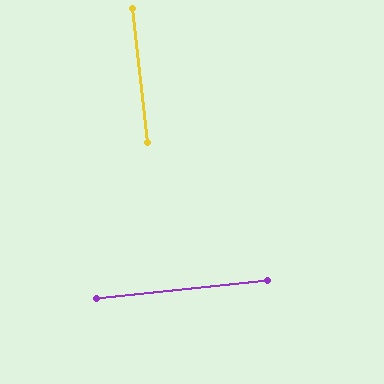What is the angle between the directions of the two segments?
Approximately 90 degrees.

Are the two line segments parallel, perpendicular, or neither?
Perpendicular — they meet at approximately 90°.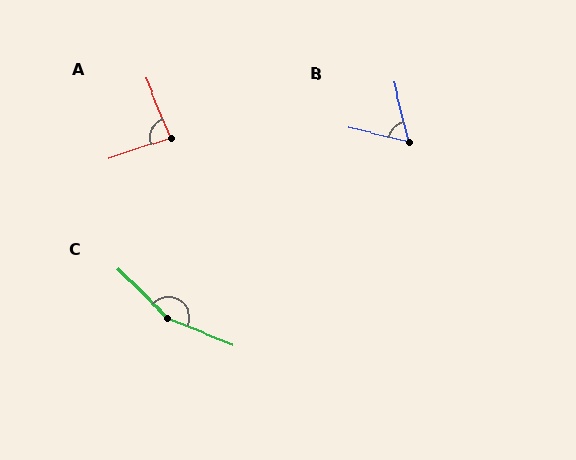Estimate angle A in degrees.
Approximately 87 degrees.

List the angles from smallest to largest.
B (63°), A (87°), C (157°).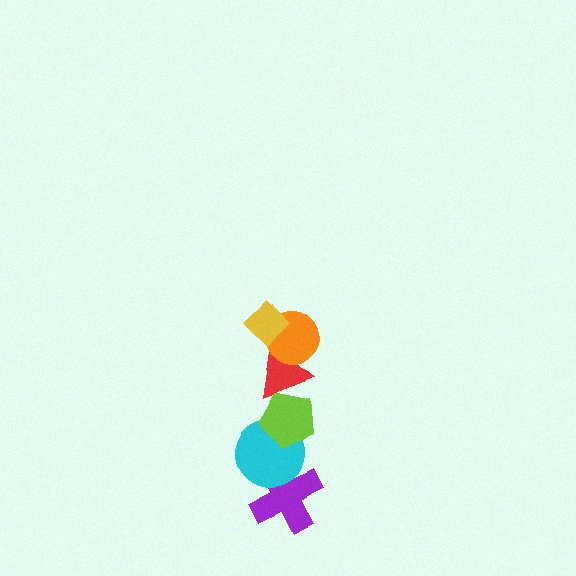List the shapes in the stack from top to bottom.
From top to bottom: the yellow diamond, the orange circle, the red triangle, the lime pentagon, the cyan circle, the purple cross.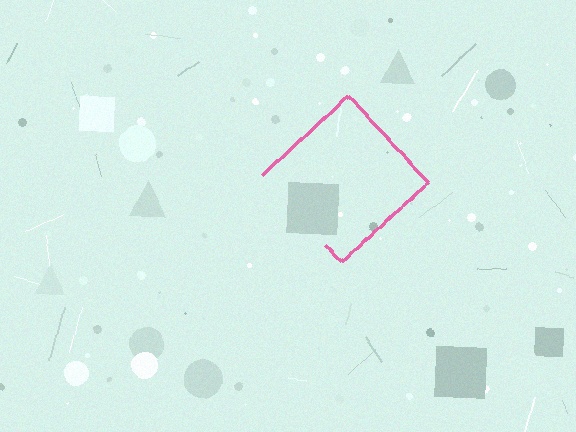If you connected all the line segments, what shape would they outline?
They would outline a diamond.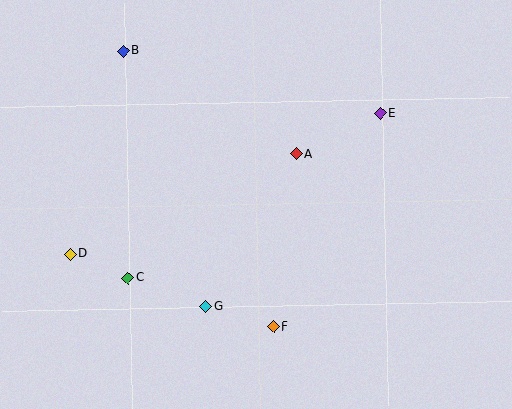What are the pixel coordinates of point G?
Point G is at (206, 306).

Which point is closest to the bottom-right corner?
Point F is closest to the bottom-right corner.